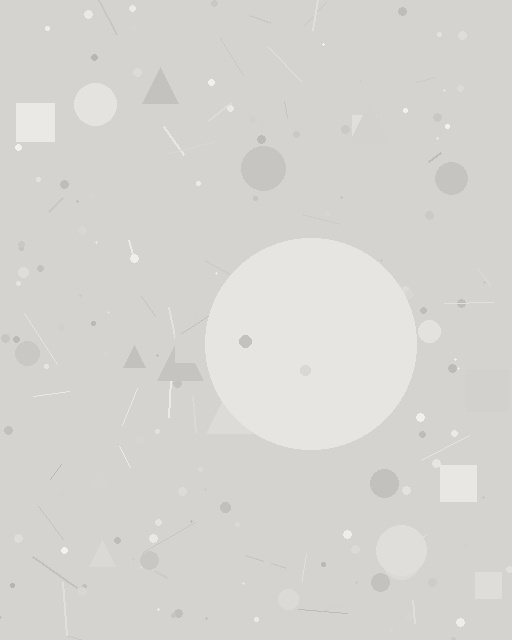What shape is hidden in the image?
A circle is hidden in the image.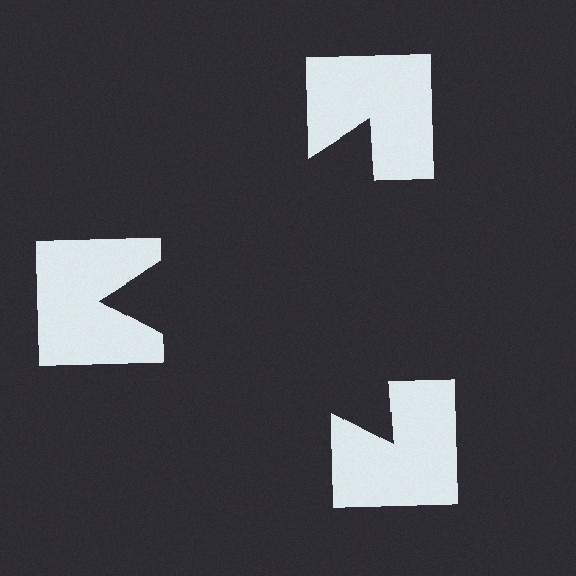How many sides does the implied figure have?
3 sides.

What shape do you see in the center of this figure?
An illusory triangle — its edges are inferred from the aligned wedge cuts in the notched squares, not physically drawn.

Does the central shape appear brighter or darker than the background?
It typically appears slightly darker than the background, even though no actual brightness change is drawn.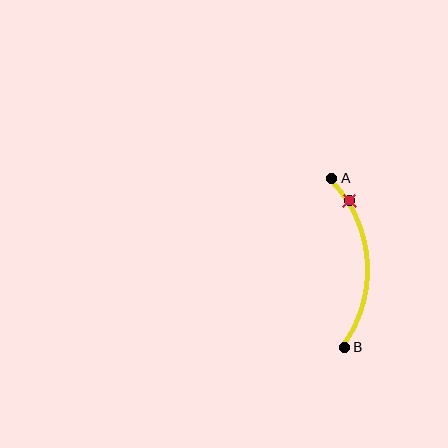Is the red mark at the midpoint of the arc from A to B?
No. The red mark lies on the arc but is closer to endpoint A. The arc midpoint would be at the point on the curve equidistant along the arc from both A and B.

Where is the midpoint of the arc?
The arc midpoint is the point on the curve farthest from the straight line joining A and B. It sits to the right of that line.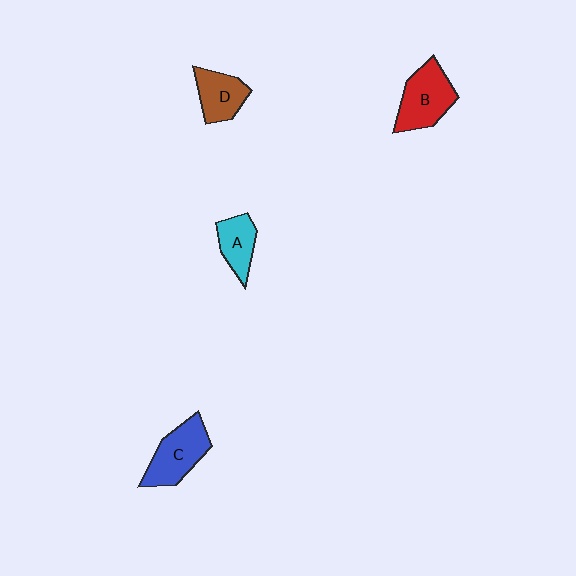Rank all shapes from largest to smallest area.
From largest to smallest: B (red), C (blue), D (brown), A (cyan).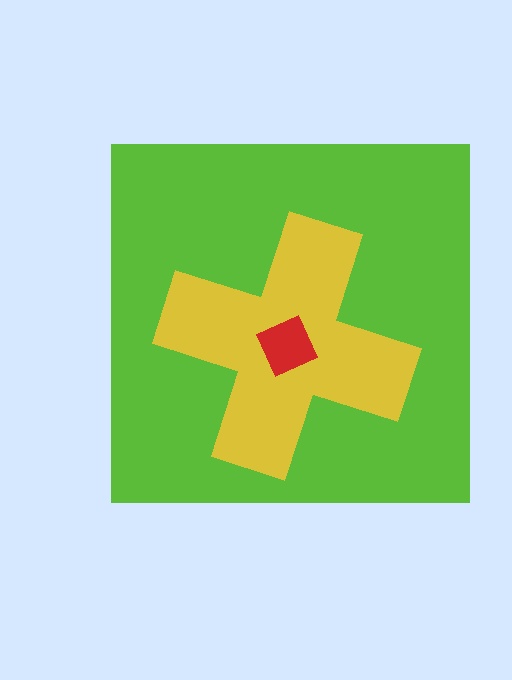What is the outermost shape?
The lime square.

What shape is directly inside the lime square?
The yellow cross.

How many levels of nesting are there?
3.